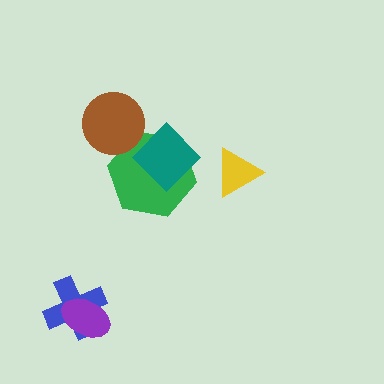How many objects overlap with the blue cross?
1 object overlaps with the blue cross.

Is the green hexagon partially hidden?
Yes, it is partially covered by another shape.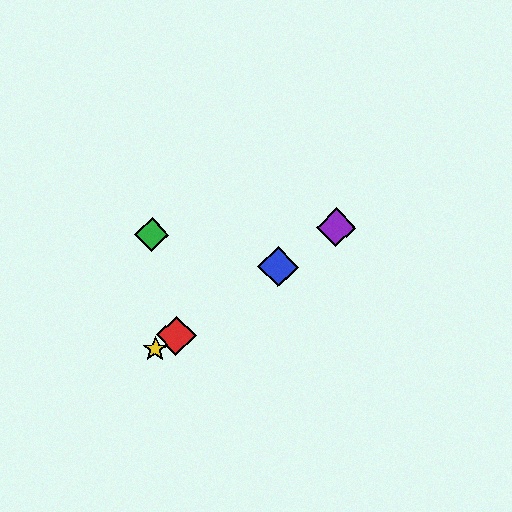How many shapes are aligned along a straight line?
4 shapes (the red diamond, the blue diamond, the yellow star, the purple diamond) are aligned along a straight line.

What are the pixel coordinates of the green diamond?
The green diamond is at (152, 235).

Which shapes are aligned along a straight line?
The red diamond, the blue diamond, the yellow star, the purple diamond are aligned along a straight line.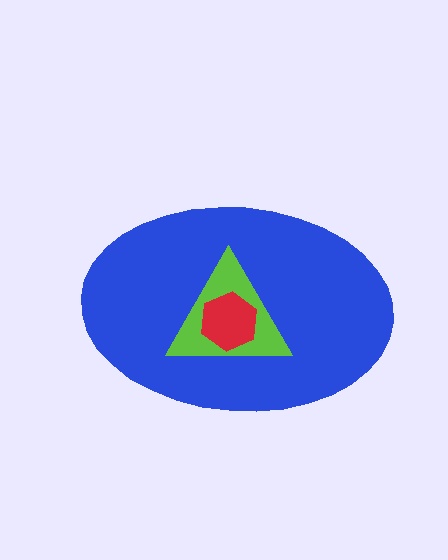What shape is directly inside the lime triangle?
The red hexagon.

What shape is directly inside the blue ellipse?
The lime triangle.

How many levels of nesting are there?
3.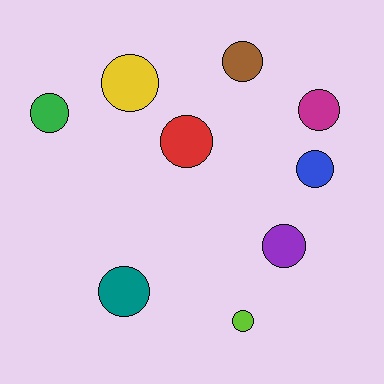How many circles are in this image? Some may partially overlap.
There are 9 circles.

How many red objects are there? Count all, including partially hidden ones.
There is 1 red object.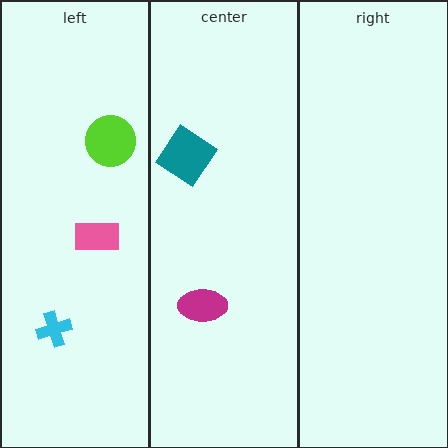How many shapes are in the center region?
2.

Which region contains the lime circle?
The left region.